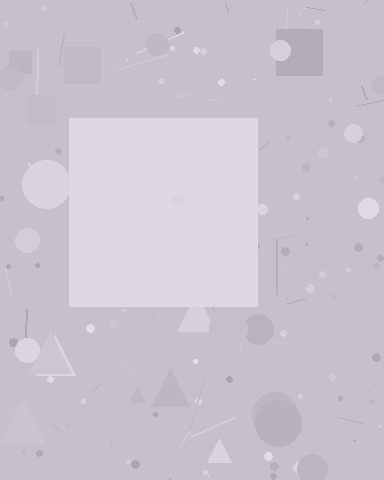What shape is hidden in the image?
A square is hidden in the image.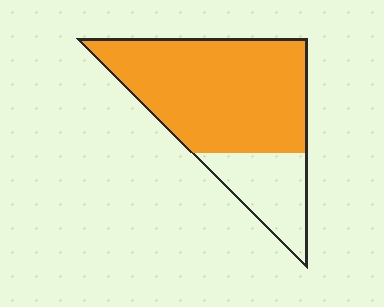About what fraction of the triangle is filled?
About three quarters (3/4).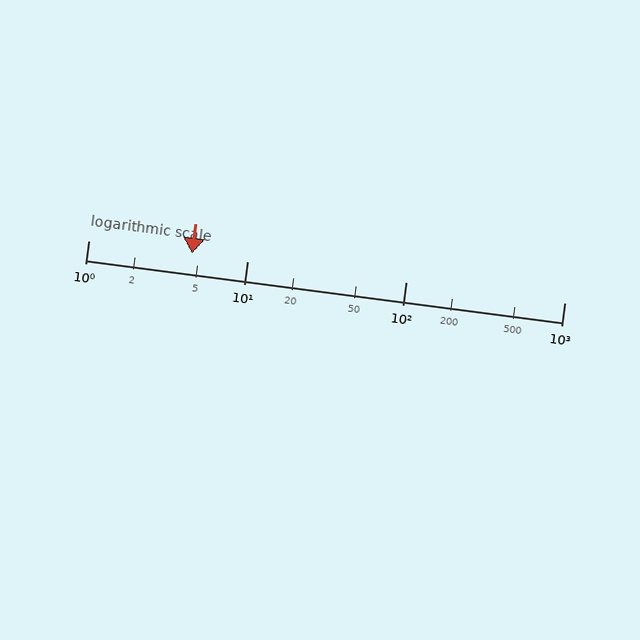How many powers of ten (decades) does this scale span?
The scale spans 3 decades, from 1 to 1000.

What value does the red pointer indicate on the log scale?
The pointer indicates approximately 4.5.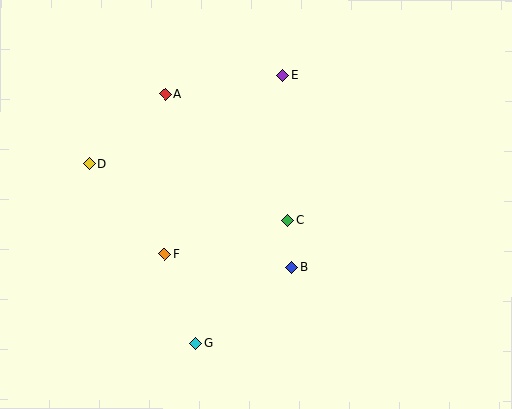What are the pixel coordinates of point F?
Point F is at (164, 254).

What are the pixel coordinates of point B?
Point B is at (291, 268).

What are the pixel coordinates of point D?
Point D is at (90, 164).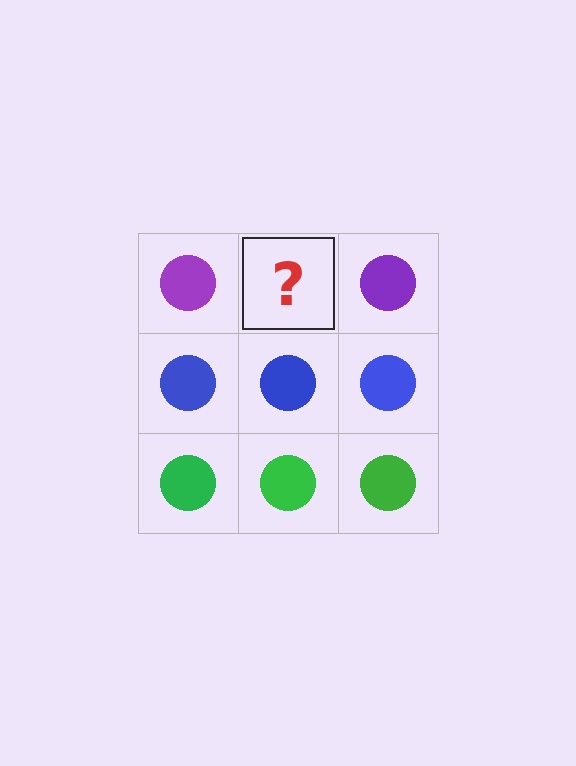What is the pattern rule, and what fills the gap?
The rule is that each row has a consistent color. The gap should be filled with a purple circle.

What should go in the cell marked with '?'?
The missing cell should contain a purple circle.